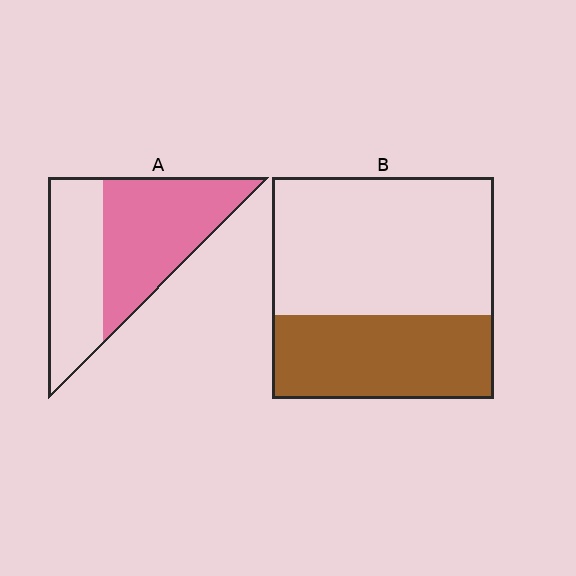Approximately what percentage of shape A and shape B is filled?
A is approximately 55% and B is approximately 40%.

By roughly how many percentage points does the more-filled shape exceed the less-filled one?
By roughly 20 percentage points (A over B).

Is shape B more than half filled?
No.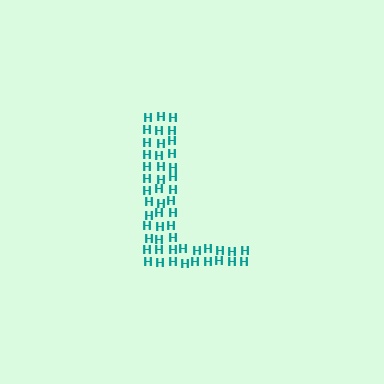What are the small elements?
The small elements are letter H's.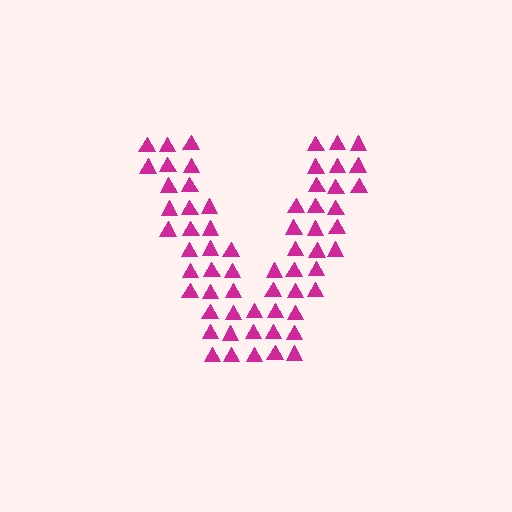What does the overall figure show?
The overall figure shows the letter V.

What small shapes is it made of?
It is made of small triangles.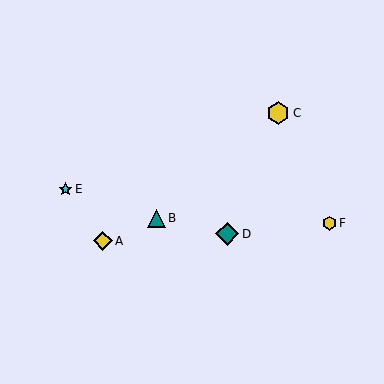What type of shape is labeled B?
Shape B is a teal triangle.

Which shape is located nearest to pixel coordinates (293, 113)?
The yellow hexagon (labeled C) at (278, 113) is nearest to that location.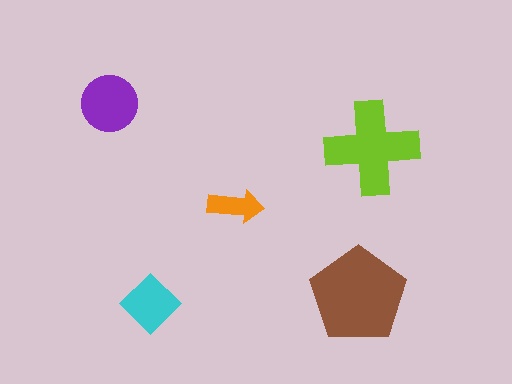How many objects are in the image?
There are 5 objects in the image.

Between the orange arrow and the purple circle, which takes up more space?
The purple circle.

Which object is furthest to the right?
The lime cross is rightmost.